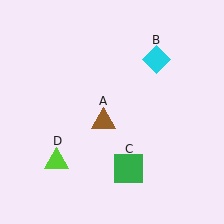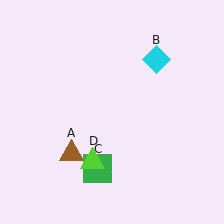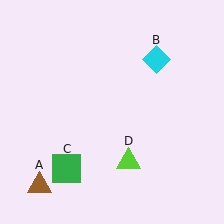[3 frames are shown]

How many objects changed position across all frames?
3 objects changed position: brown triangle (object A), green square (object C), lime triangle (object D).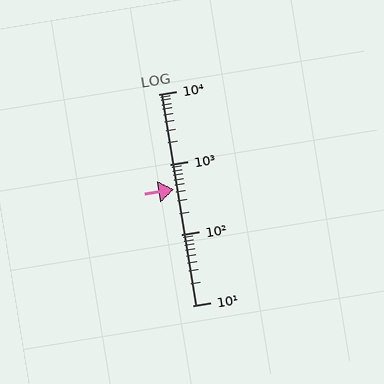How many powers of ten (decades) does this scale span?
The scale spans 3 decades, from 10 to 10000.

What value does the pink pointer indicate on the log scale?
The pointer indicates approximately 450.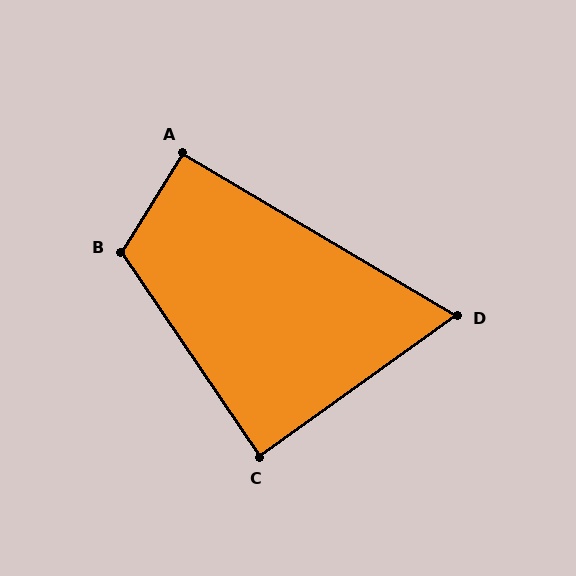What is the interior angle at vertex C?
Approximately 89 degrees (approximately right).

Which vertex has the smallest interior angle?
D, at approximately 66 degrees.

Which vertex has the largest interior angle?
B, at approximately 114 degrees.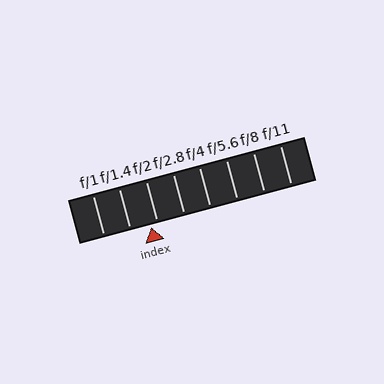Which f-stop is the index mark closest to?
The index mark is closest to f/2.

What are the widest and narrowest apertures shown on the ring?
The widest aperture shown is f/1 and the narrowest is f/11.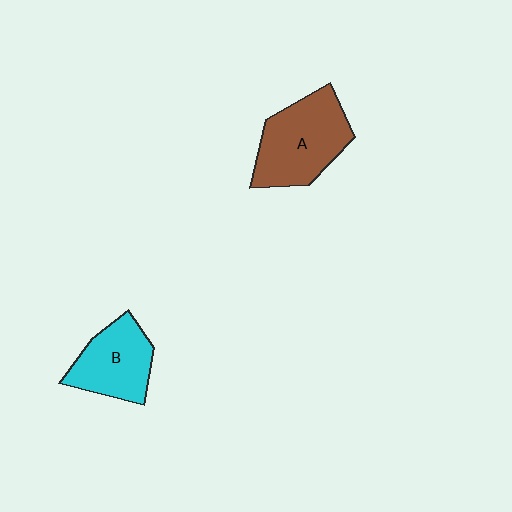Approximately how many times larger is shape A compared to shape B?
Approximately 1.3 times.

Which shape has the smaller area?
Shape B (cyan).